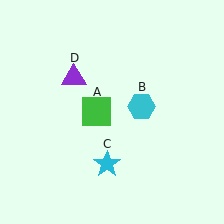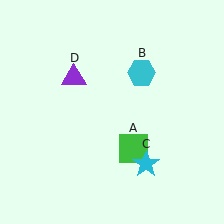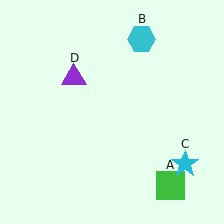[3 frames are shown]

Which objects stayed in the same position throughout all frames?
Purple triangle (object D) remained stationary.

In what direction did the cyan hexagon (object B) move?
The cyan hexagon (object B) moved up.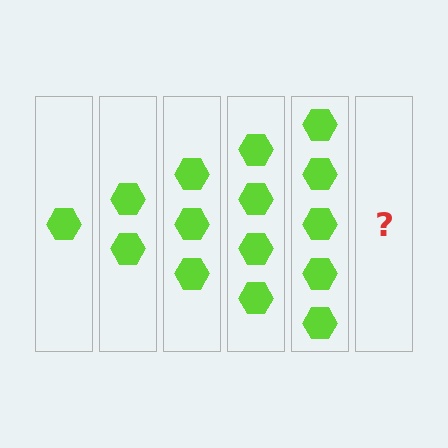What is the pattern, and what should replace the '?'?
The pattern is that each step adds one more hexagon. The '?' should be 6 hexagons.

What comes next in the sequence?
The next element should be 6 hexagons.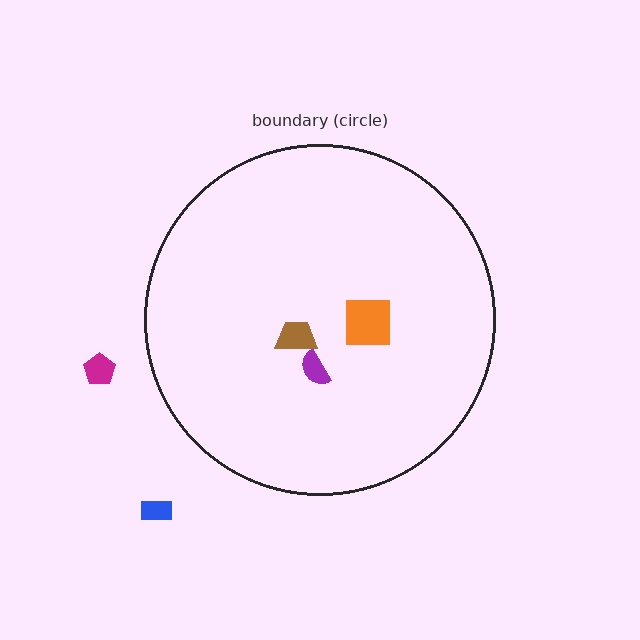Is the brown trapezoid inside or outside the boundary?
Inside.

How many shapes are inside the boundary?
3 inside, 2 outside.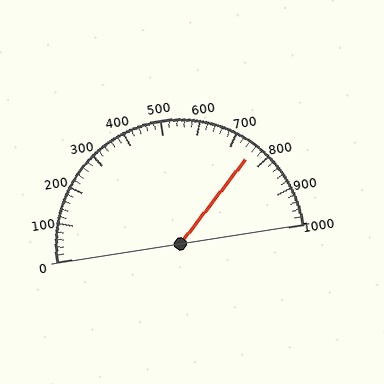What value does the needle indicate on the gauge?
The needle indicates approximately 760.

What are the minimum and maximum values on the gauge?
The gauge ranges from 0 to 1000.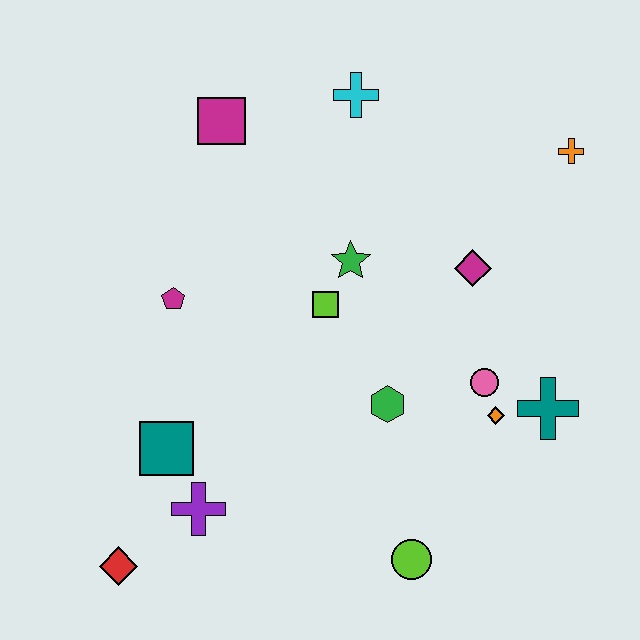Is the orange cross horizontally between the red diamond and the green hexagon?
No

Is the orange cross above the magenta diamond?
Yes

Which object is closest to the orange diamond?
The pink circle is closest to the orange diamond.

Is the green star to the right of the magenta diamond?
No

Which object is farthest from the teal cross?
The red diamond is farthest from the teal cross.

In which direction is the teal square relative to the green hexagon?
The teal square is to the left of the green hexagon.